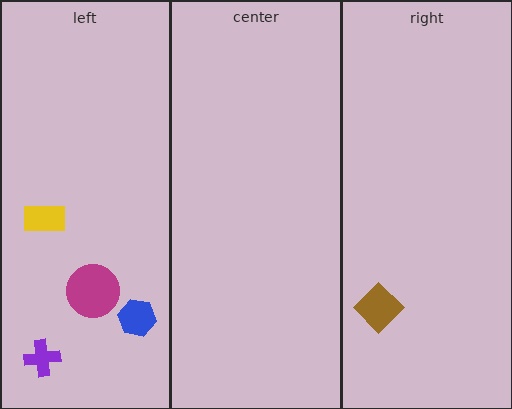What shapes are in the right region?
The brown diamond.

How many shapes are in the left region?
4.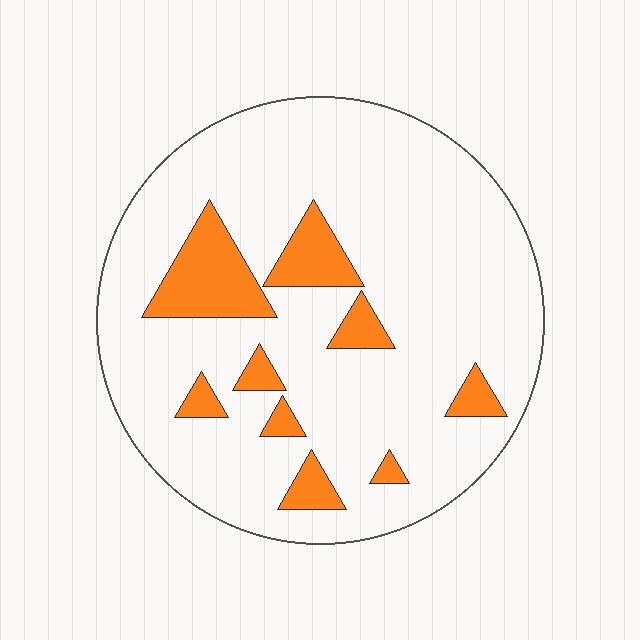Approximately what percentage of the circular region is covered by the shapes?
Approximately 15%.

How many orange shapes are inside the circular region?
9.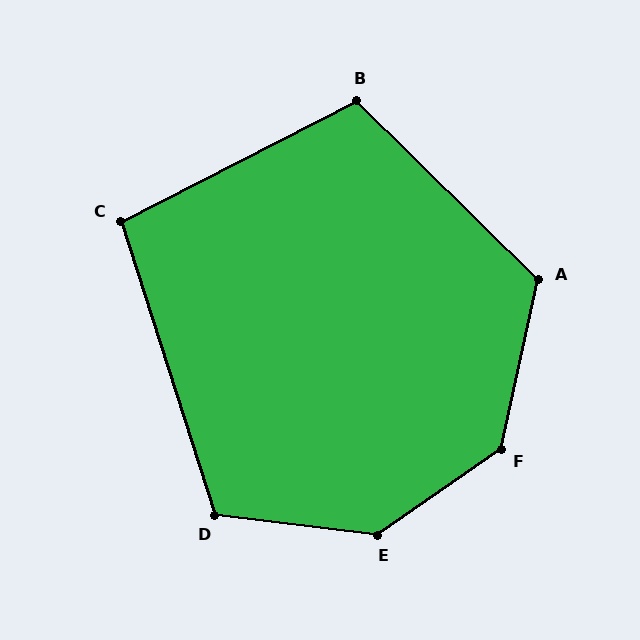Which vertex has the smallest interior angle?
C, at approximately 100 degrees.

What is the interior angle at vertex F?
Approximately 137 degrees (obtuse).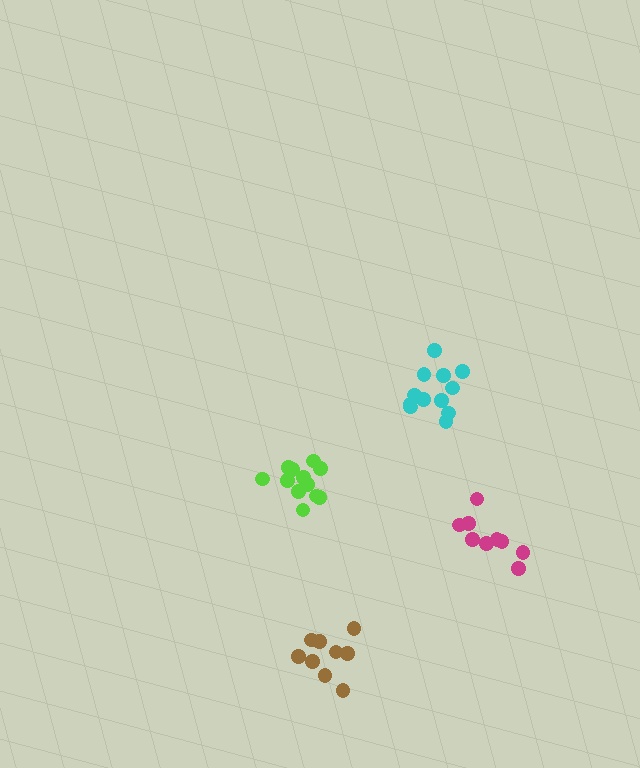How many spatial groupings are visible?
There are 4 spatial groupings.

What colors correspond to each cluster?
The clusters are colored: lime, brown, cyan, magenta.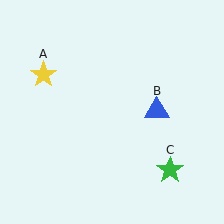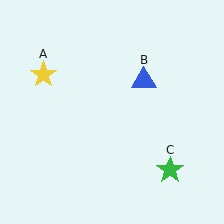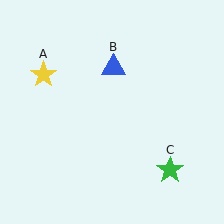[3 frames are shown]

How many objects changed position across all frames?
1 object changed position: blue triangle (object B).